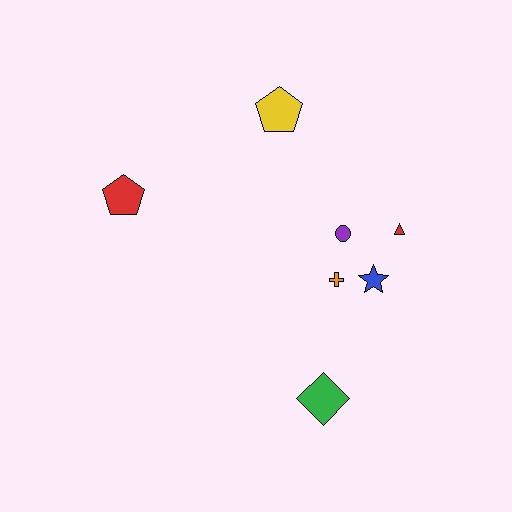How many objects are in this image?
There are 7 objects.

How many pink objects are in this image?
There are no pink objects.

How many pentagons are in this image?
There are 2 pentagons.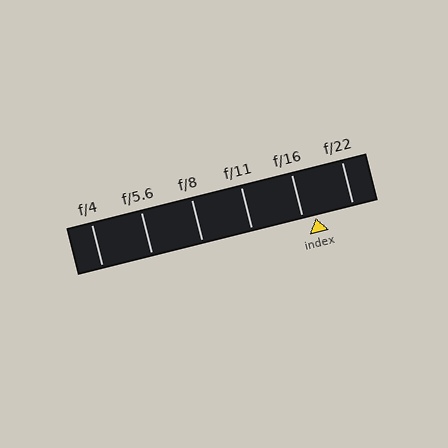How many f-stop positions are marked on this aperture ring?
There are 6 f-stop positions marked.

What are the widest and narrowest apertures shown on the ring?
The widest aperture shown is f/4 and the narrowest is f/22.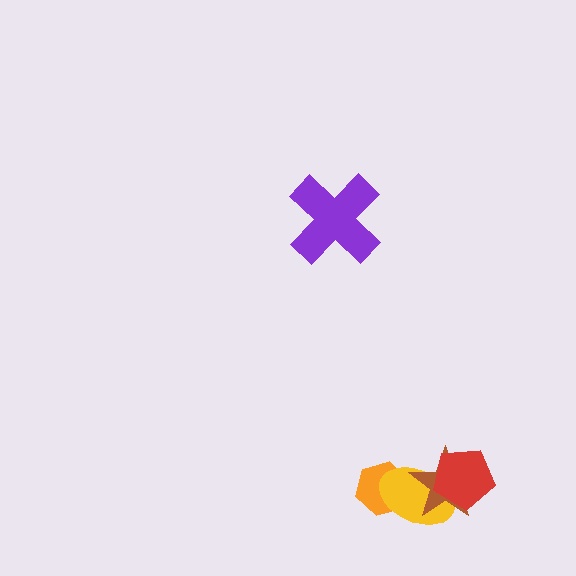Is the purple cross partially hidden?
No, no other shape covers it.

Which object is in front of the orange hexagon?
The yellow ellipse is in front of the orange hexagon.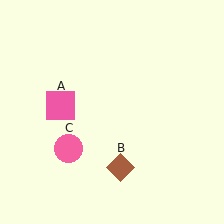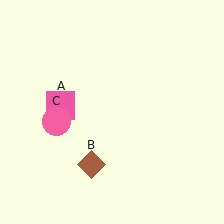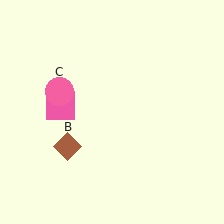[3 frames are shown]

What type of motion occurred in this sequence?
The brown diamond (object B), pink circle (object C) rotated clockwise around the center of the scene.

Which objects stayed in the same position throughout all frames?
Pink square (object A) remained stationary.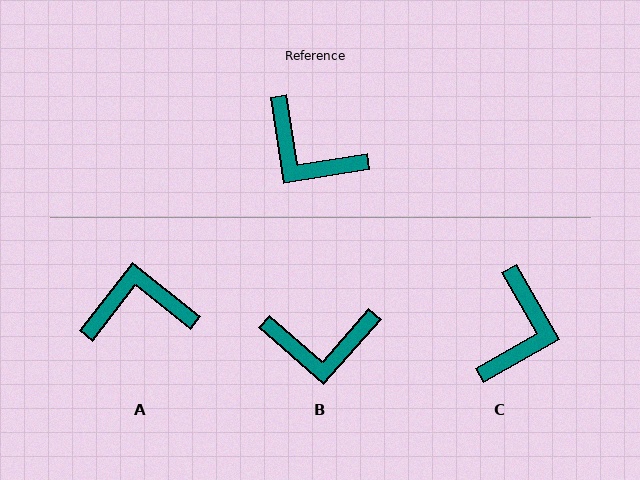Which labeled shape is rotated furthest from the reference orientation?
A, about 137 degrees away.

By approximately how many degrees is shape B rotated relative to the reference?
Approximately 40 degrees counter-clockwise.